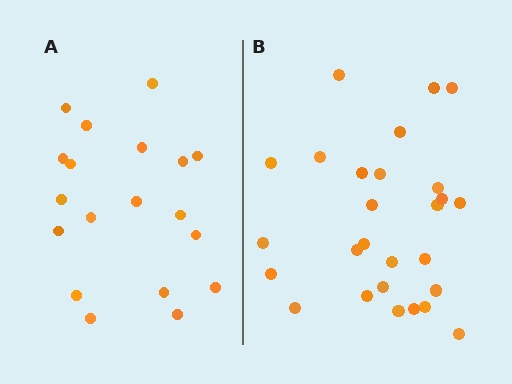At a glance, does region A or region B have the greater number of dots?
Region B (the right region) has more dots.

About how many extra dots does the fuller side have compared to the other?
Region B has roughly 8 or so more dots than region A.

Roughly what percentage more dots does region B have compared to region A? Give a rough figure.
About 40% more.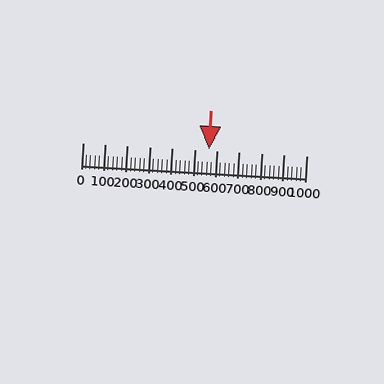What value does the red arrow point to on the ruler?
The red arrow points to approximately 564.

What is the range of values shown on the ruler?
The ruler shows values from 0 to 1000.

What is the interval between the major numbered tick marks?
The major tick marks are spaced 100 units apart.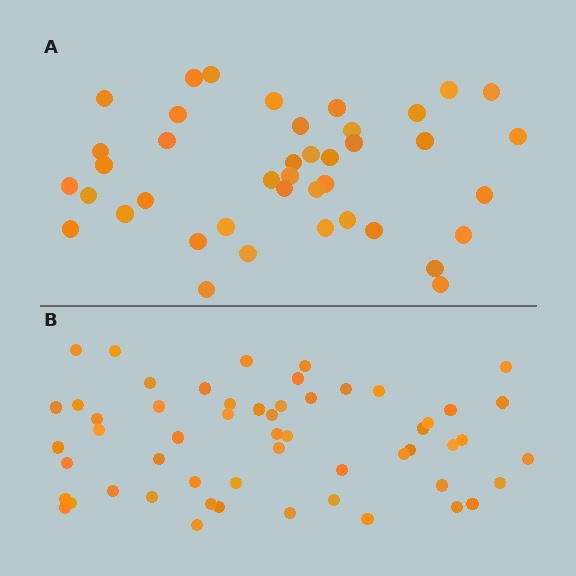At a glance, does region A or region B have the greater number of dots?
Region B (the bottom region) has more dots.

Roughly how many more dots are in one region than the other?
Region B has approximately 15 more dots than region A.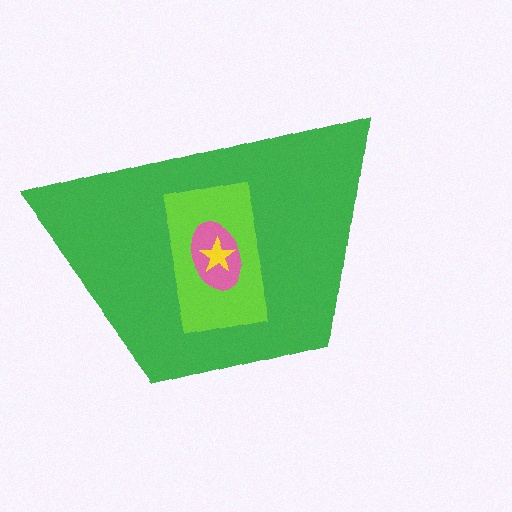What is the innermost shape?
The yellow star.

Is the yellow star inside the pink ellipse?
Yes.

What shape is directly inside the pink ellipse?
The yellow star.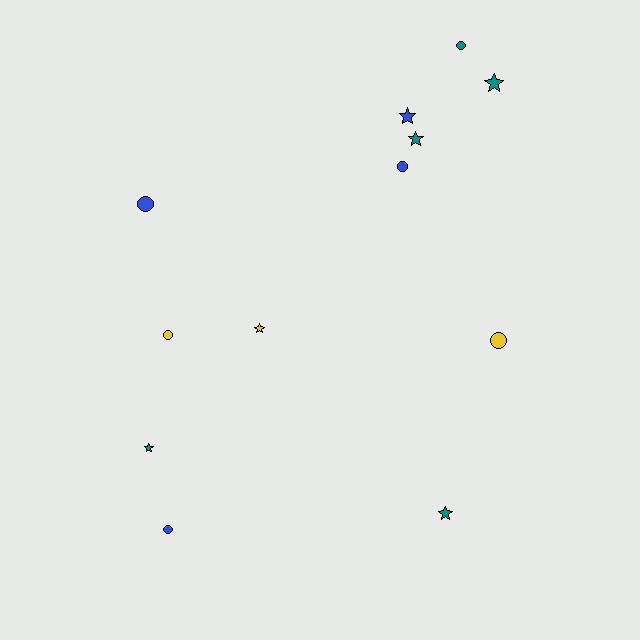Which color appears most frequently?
Teal, with 5 objects.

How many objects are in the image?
There are 12 objects.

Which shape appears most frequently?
Star, with 6 objects.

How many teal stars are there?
There are 4 teal stars.